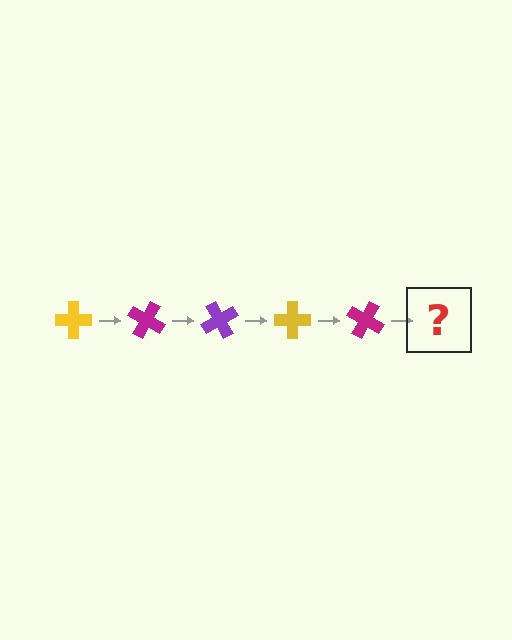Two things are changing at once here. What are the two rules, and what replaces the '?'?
The two rules are that it rotates 30 degrees each step and the color cycles through yellow, magenta, and purple. The '?' should be a purple cross, rotated 150 degrees from the start.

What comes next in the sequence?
The next element should be a purple cross, rotated 150 degrees from the start.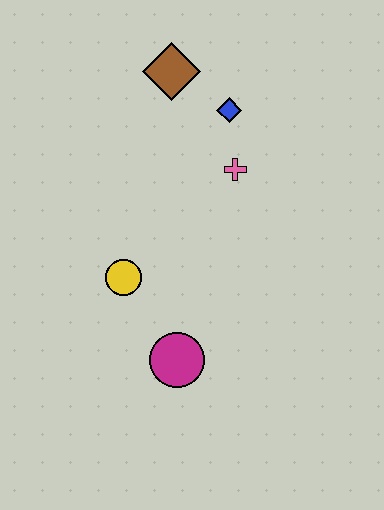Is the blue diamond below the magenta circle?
No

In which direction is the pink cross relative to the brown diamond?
The pink cross is below the brown diamond.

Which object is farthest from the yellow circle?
The brown diamond is farthest from the yellow circle.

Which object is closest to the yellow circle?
The magenta circle is closest to the yellow circle.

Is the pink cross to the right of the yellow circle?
Yes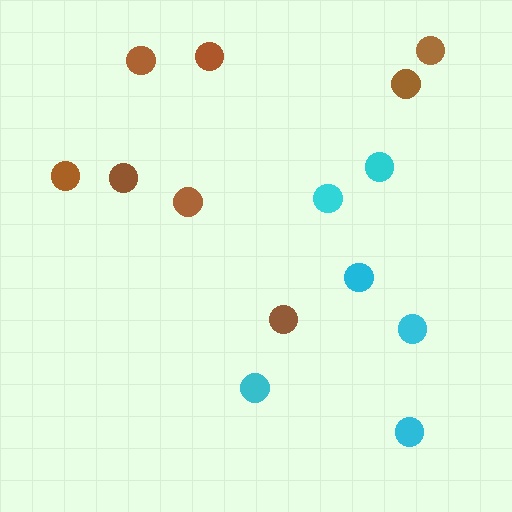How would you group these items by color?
There are 2 groups: one group of brown circles (8) and one group of cyan circles (6).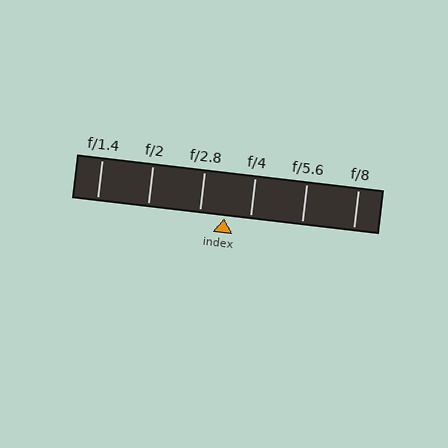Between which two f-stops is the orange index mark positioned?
The index mark is between f/2.8 and f/4.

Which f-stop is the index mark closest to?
The index mark is closest to f/2.8.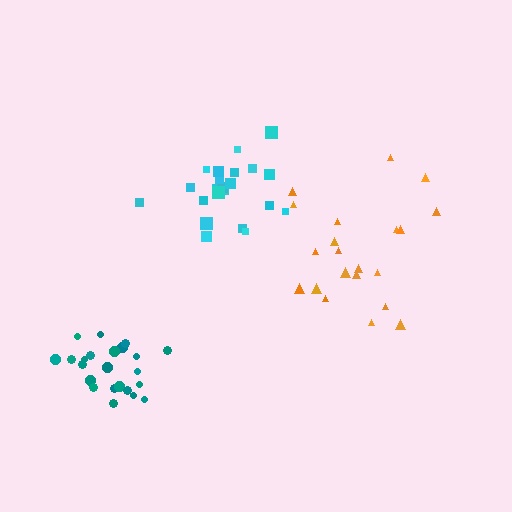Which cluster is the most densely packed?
Teal.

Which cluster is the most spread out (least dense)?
Orange.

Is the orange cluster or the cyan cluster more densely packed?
Cyan.